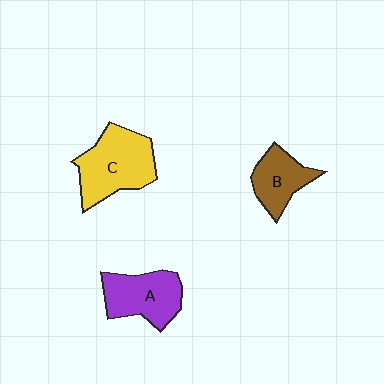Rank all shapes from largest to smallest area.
From largest to smallest: C (yellow), A (purple), B (brown).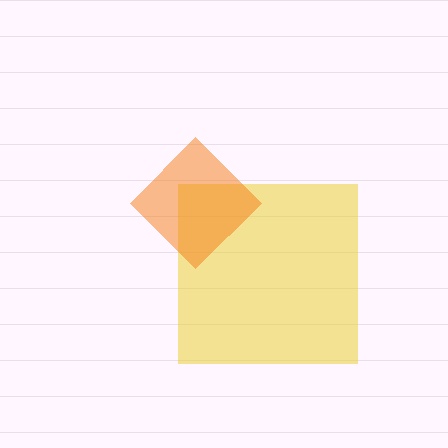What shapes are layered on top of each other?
The layered shapes are: a yellow square, an orange diamond.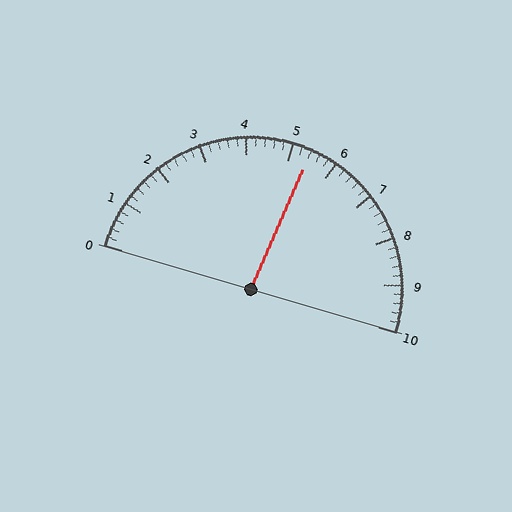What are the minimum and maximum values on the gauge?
The gauge ranges from 0 to 10.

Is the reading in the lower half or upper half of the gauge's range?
The reading is in the upper half of the range (0 to 10).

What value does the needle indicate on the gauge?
The needle indicates approximately 5.4.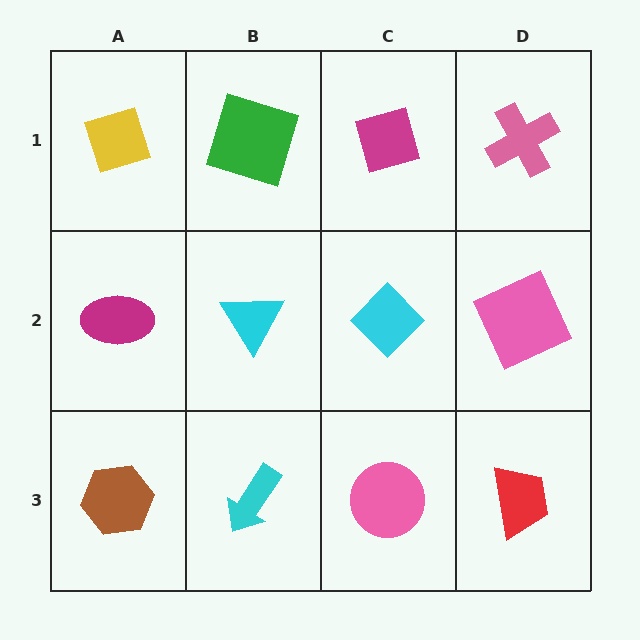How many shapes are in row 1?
4 shapes.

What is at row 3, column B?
A cyan arrow.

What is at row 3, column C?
A pink circle.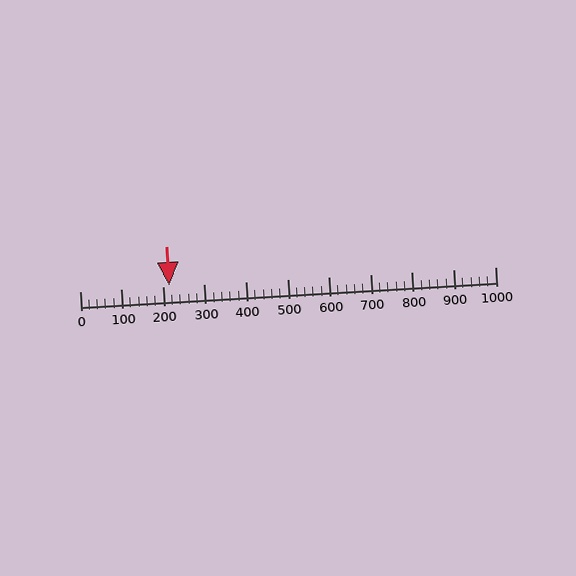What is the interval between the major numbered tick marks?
The major tick marks are spaced 100 units apart.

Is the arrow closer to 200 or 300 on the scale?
The arrow is closer to 200.